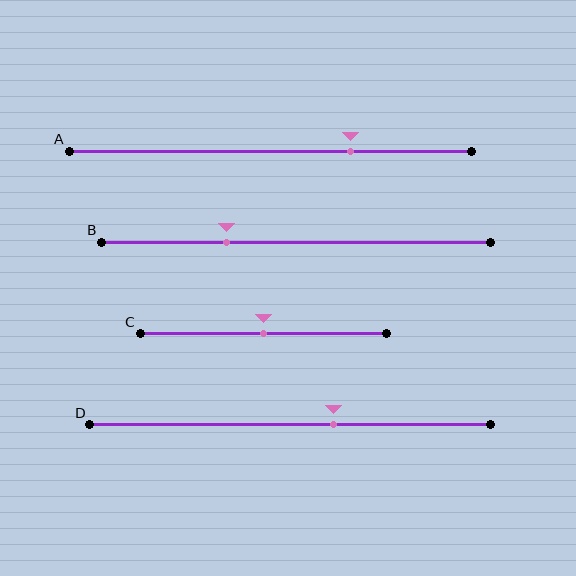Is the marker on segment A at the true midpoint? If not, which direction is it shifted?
No, the marker on segment A is shifted to the right by about 20% of the segment length.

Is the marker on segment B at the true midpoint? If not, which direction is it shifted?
No, the marker on segment B is shifted to the left by about 18% of the segment length.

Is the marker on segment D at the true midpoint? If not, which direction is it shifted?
No, the marker on segment D is shifted to the right by about 11% of the segment length.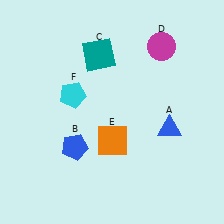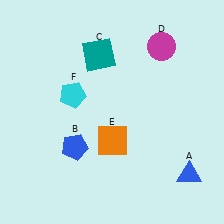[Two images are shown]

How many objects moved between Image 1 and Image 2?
1 object moved between the two images.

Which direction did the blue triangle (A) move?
The blue triangle (A) moved down.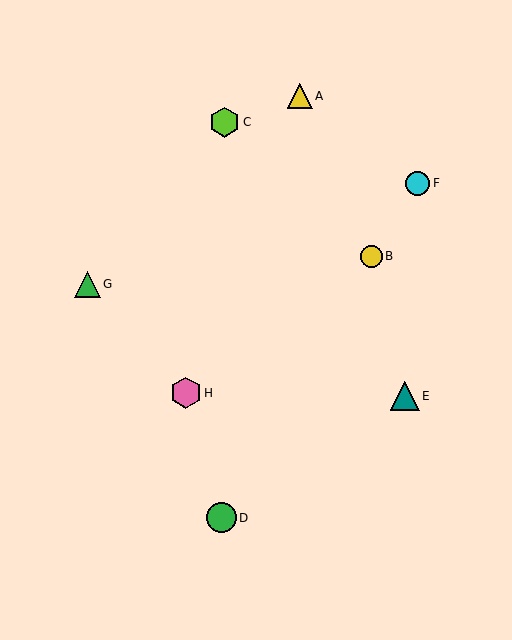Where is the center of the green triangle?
The center of the green triangle is at (87, 284).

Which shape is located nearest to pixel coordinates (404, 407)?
The teal triangle (labeled E) at (405, 396) is nearest to that location.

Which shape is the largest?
The pink hexagon (labeled H) is the largest.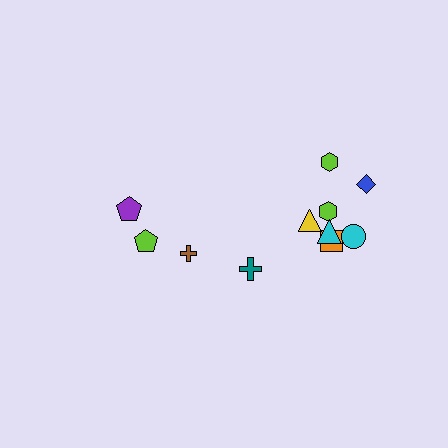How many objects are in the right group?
There are 8 objects.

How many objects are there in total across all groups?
There are 11 objects.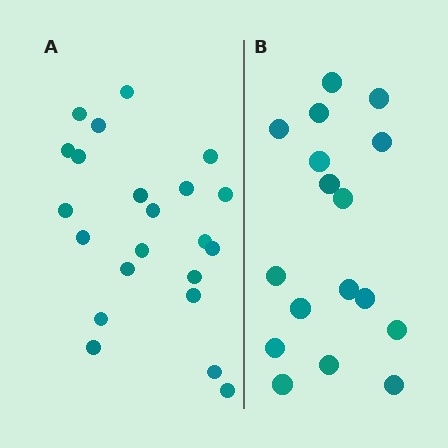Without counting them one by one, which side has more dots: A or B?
Region A (the left region) has more dots.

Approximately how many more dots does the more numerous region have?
Region A has about 5 more dots than region B.